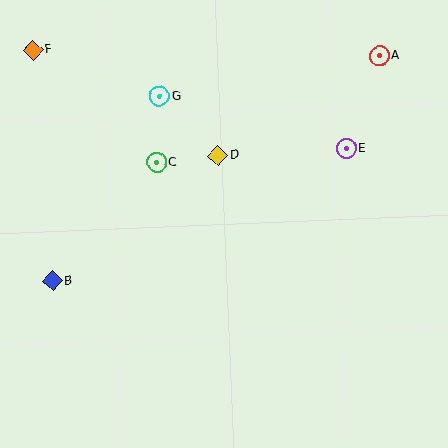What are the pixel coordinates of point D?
Point D is at (218, 156).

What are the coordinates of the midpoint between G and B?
The midpoint between G and B is at (106, 189).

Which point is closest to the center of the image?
Point D at (218, 156) is closest to the center.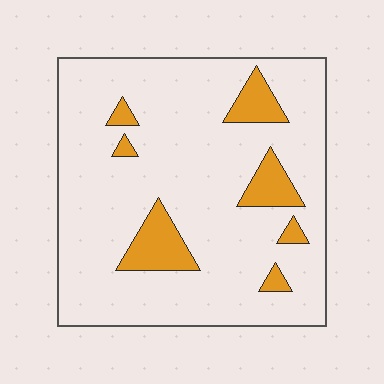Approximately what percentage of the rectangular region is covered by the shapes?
Approximately 15%.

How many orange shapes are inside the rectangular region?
7.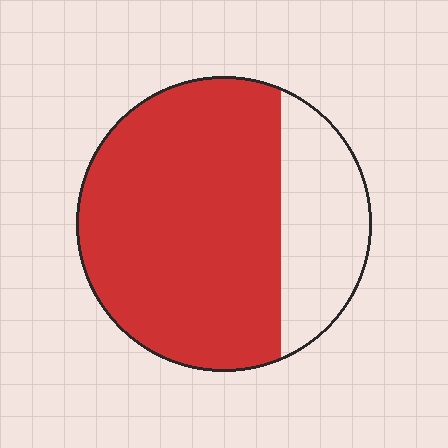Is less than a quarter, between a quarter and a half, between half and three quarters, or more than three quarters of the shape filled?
Between half and three quarters.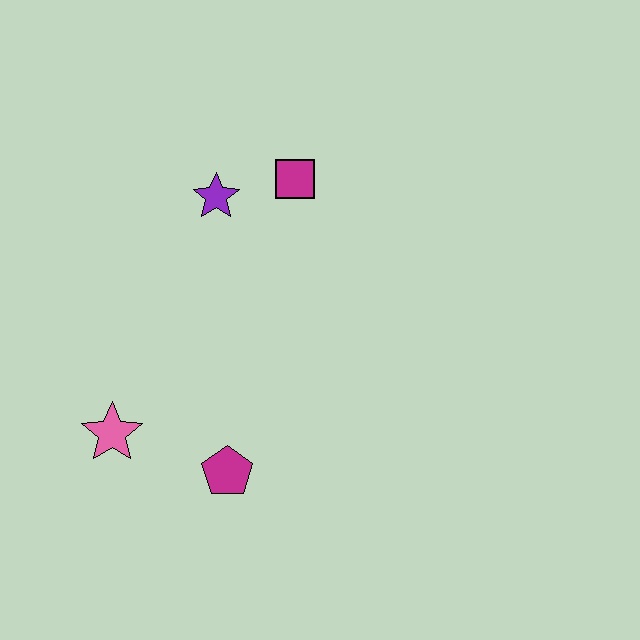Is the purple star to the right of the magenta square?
No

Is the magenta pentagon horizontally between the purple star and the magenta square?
Yes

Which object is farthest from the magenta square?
The pink star is farthest from the magenta square.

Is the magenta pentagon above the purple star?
No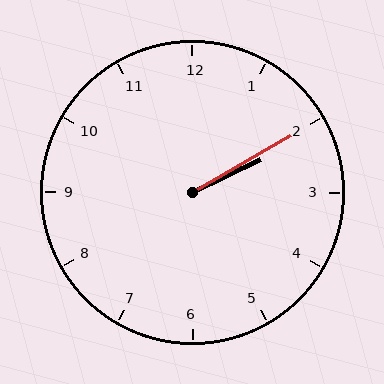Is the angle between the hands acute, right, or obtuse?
It is acute.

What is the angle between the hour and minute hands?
Approximately 5 degrees.